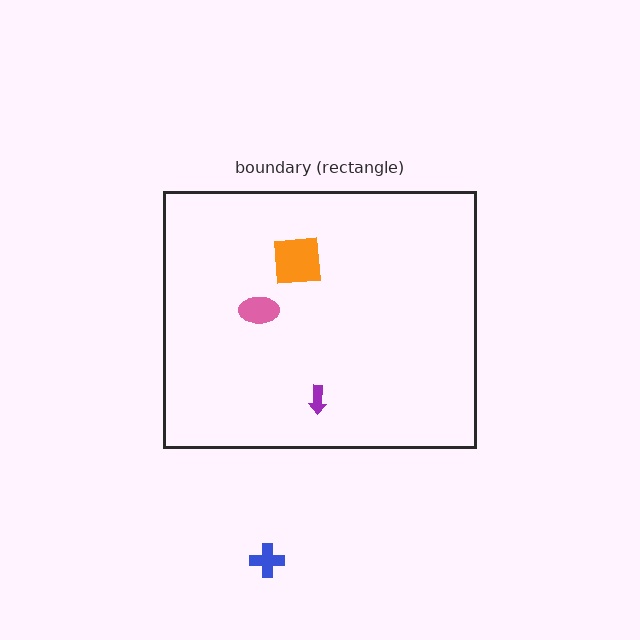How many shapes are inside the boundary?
3 inside, 1 outside.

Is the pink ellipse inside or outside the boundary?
Inside.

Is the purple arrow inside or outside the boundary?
Inside.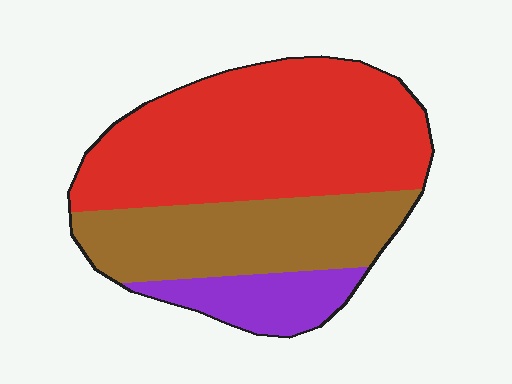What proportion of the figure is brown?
Brown takes up between a sixth and a third of the figure.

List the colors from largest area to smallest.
From largest to smallest: red, brown, purple.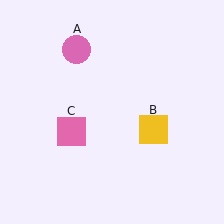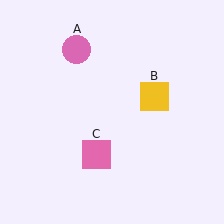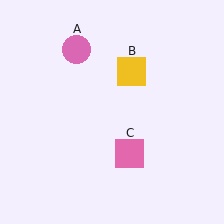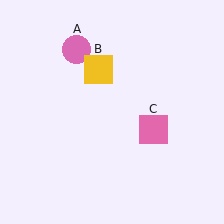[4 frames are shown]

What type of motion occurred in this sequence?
The yellow square (object B), pink square (object C) rotated counterclockwise around the center of the scene.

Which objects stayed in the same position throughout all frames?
Pink circle (object A) remained stationary.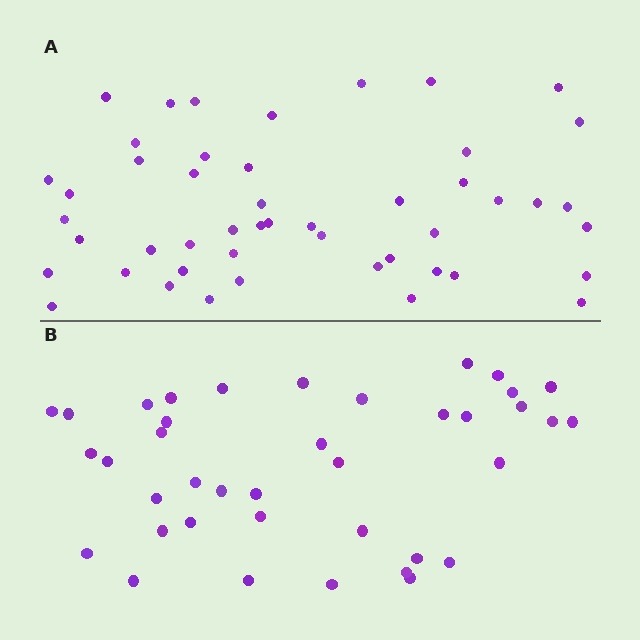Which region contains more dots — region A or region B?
Region A (the top region) has more dots.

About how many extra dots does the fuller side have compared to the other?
Region A has roughly 8 or so more dots than region B.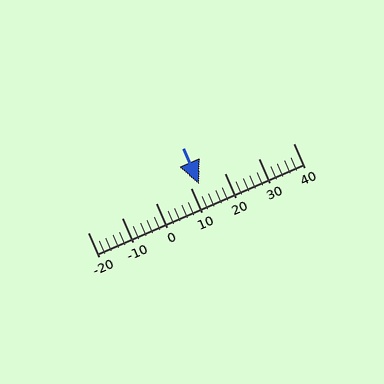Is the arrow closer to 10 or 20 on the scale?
The arrow is closer to 10.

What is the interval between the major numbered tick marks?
The major tick marks are spaced 10 units apart.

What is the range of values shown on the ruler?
The ruler shows values from -20 to 40.